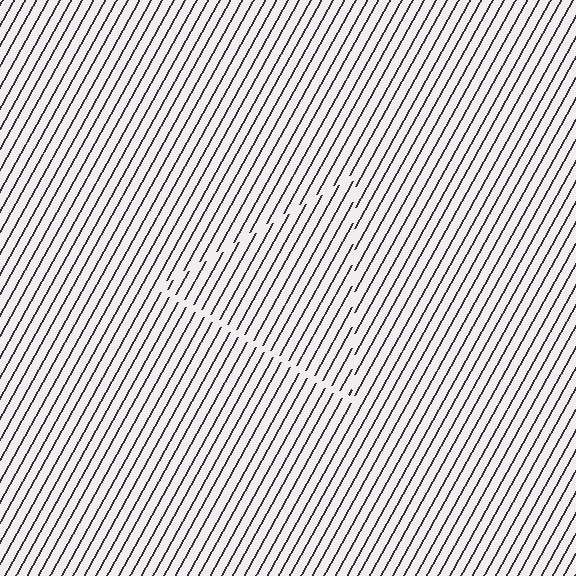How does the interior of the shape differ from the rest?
The interior of the shape contains the same grating, shifted by half a period — the contour is defined by the phase discontinuity where line-ends from the inner and outer gratings abut.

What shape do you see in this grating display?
An illusory triangle. The interior of the shape contains the same grating, shifted by half a period — the contour is defined by the phase discontinuity where line-ends from the inner and outer gratings abut.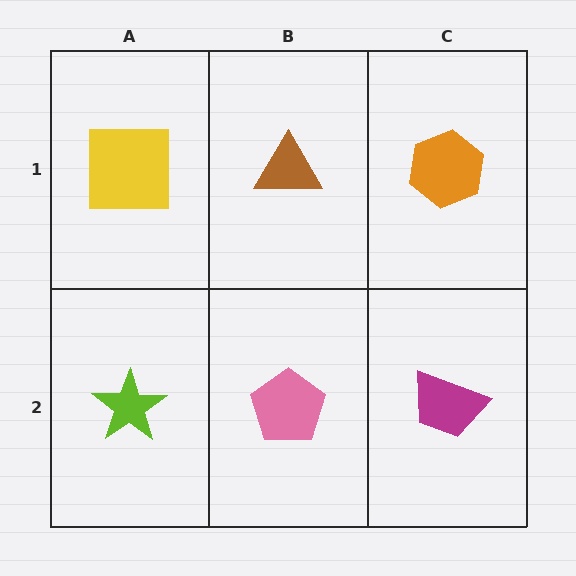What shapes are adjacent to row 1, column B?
A pink pentagon (row 2, column B), a yellow square (row 1, column A), an orange hexagon (row 1, column C).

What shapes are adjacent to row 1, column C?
A magenta trapezoid (row 2, column C), a brown triangle (row 1, column B).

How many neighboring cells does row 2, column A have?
2.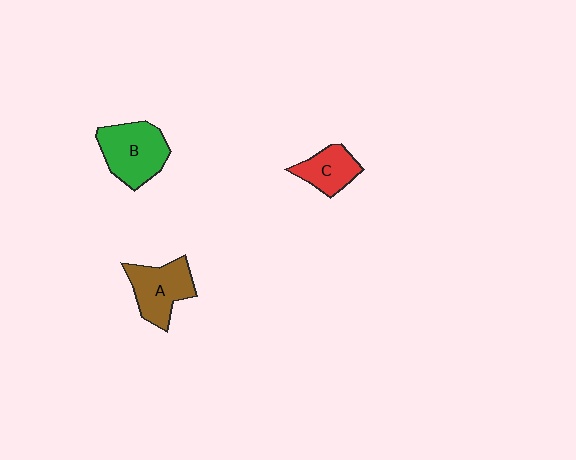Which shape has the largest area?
Shape B (green).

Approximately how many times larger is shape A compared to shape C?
Approximately 1.4 times.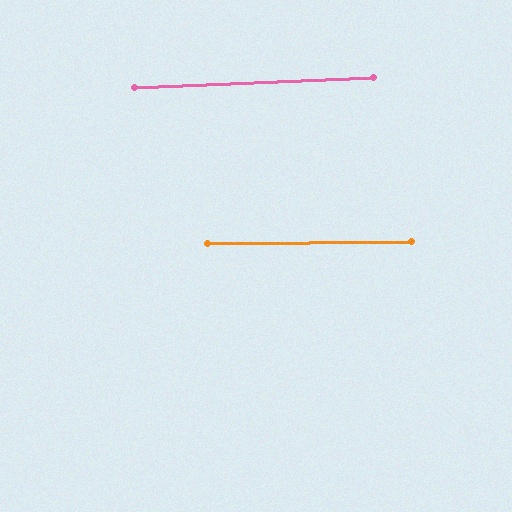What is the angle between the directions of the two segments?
Approximately 2 degrees.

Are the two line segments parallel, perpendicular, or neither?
Parallel — their directions differ by only 2.0°.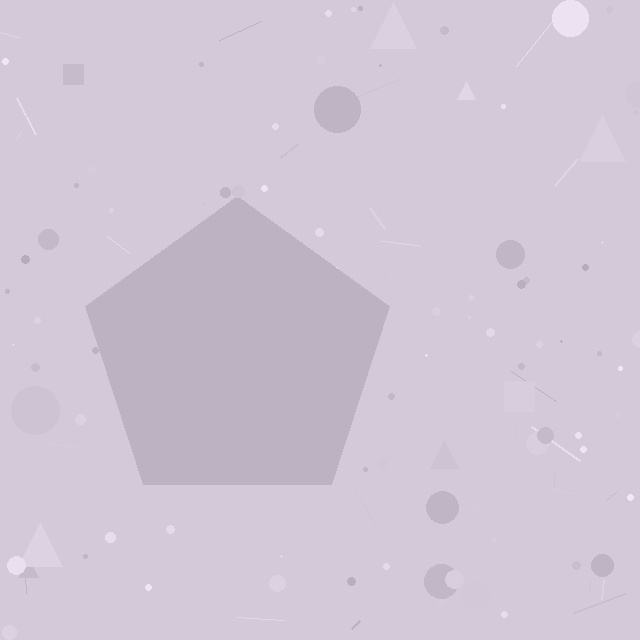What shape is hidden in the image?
A pentagon is hidden in the image.